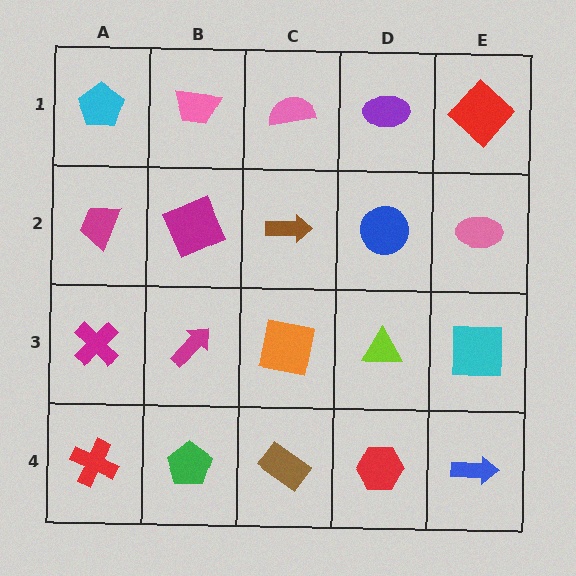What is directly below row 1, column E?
A pink ellipse.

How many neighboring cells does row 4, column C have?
3.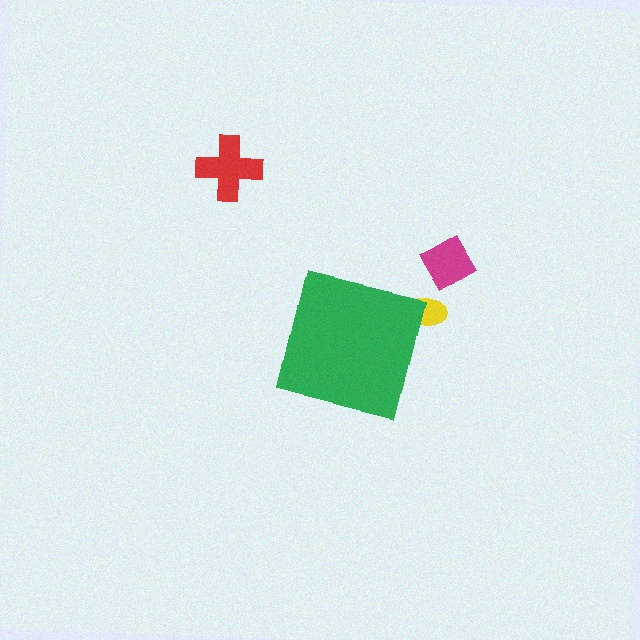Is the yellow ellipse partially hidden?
Yes, the yellow ellipse is partially hidden behind the green square.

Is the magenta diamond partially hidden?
No, the magenta diamond is fully visible.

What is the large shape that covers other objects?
A green square.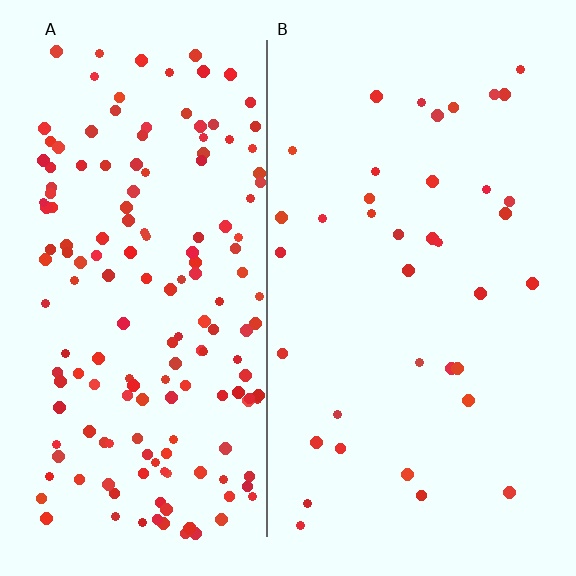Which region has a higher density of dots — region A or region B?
A (the left).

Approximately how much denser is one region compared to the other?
Approximately 4.4× — region A over region B.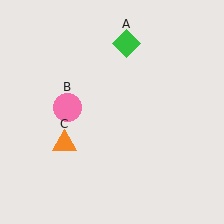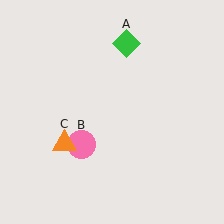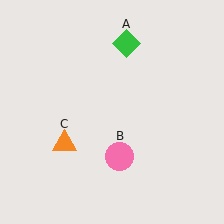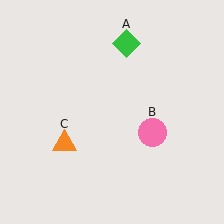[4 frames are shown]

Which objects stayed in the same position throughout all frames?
Green diamond (object A) and orange triangle (object C) remained stationary.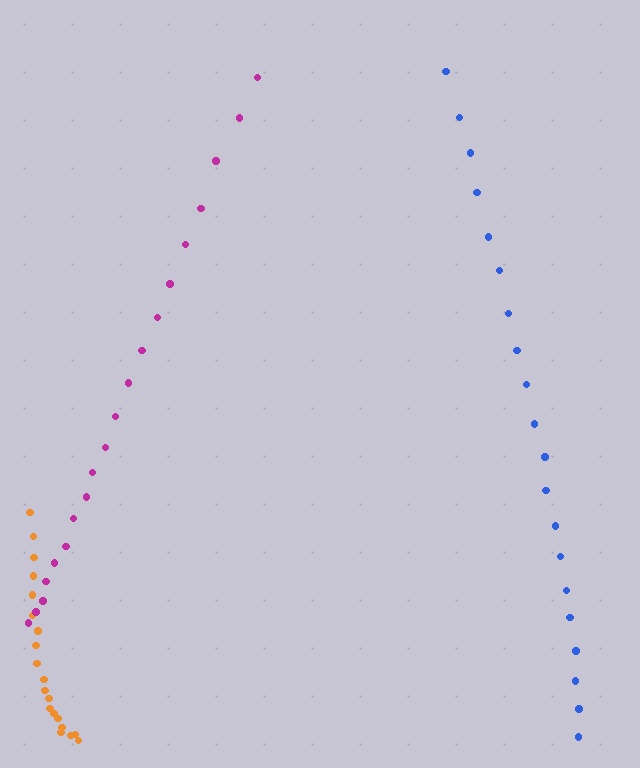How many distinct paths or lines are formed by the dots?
There are 3 distinct paths.